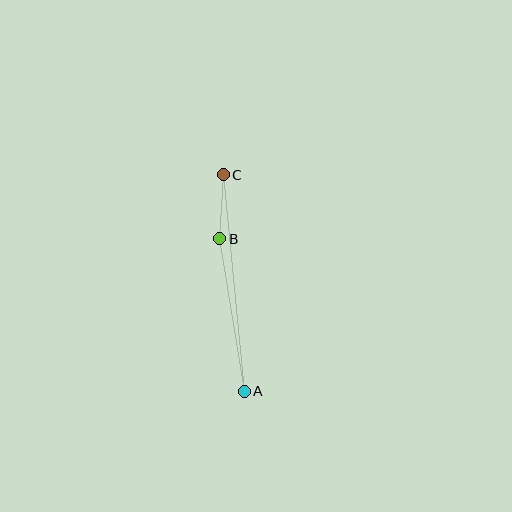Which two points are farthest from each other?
Points A and C are farthest from each other.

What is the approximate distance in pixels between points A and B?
The distance between A and B is approximately 154 pixels.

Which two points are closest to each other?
Points B and C are closest to each other.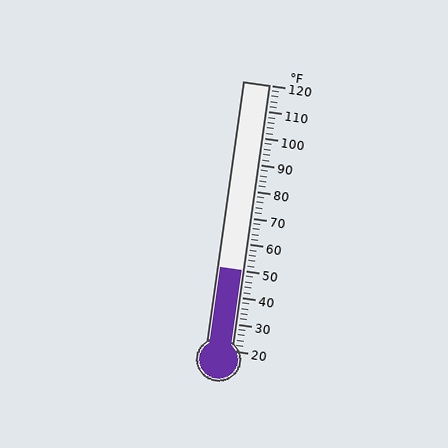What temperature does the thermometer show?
The thermometer shows approximately 50°F.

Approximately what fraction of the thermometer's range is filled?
The thermometer is filled to approximately 30% of its range.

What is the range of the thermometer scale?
The thermometer scale ranges from 20°F to 120°F.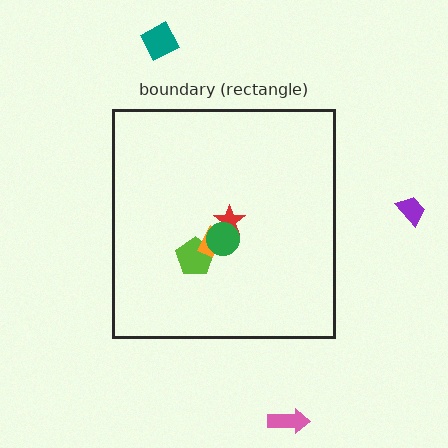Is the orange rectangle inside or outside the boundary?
Inside.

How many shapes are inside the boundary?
4 inside, 3 outside.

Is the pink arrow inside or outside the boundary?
Outside.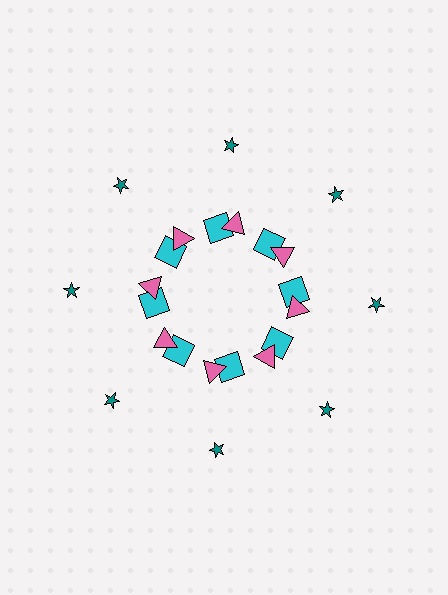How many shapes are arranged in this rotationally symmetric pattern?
There are 24 shapes, arranged in 8 groups of 3.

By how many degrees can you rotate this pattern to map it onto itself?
The pattern maps onto itself every 45 degrees of rotation.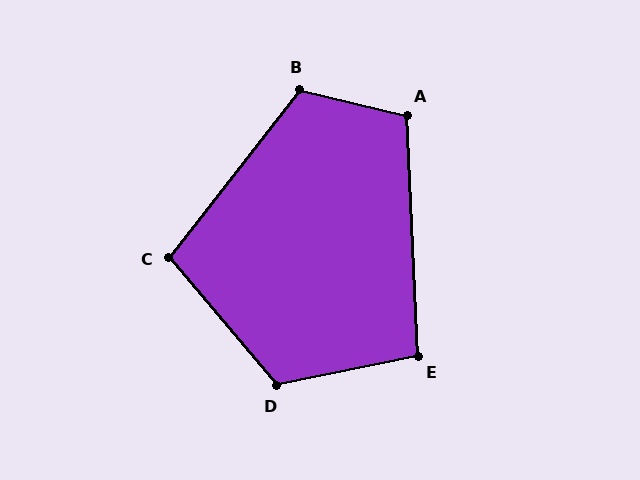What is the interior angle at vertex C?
Approximately 102 degrees (obtuse).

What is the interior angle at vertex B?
Approximately 114 degrees (obtuse).